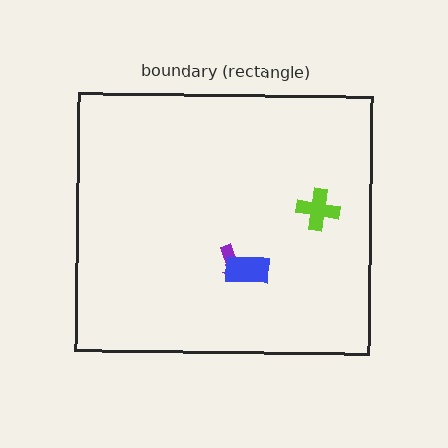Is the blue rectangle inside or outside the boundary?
Inside.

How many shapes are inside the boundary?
3 inside, 0 outside.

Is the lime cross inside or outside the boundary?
Inside.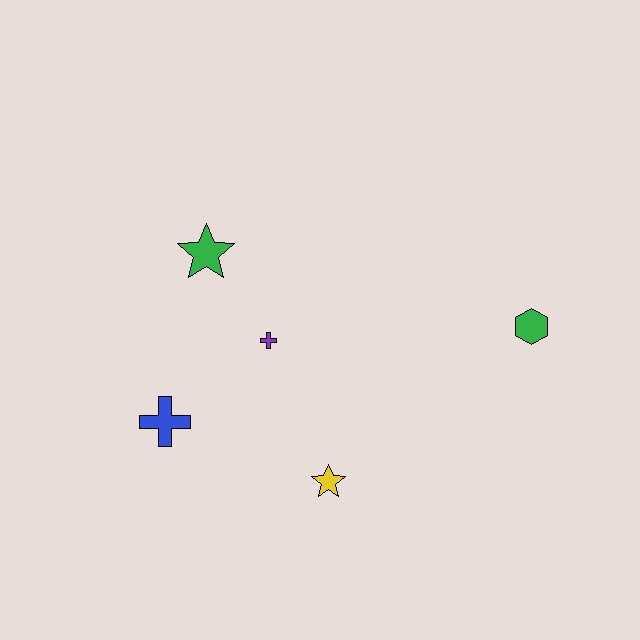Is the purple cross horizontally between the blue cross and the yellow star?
Yes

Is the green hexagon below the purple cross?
No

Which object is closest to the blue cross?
The purple cross is closest to the blue cross.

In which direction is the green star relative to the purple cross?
The green star is above the purple cross.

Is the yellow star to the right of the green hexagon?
No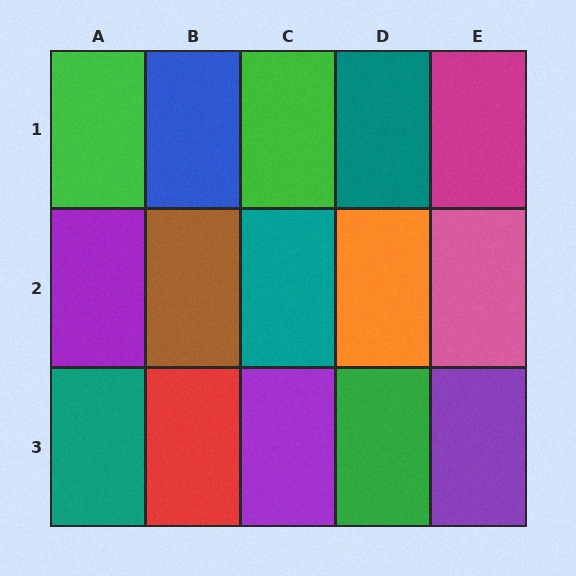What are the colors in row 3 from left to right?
Teal, red, purple, green, purple.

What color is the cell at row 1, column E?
Magenta.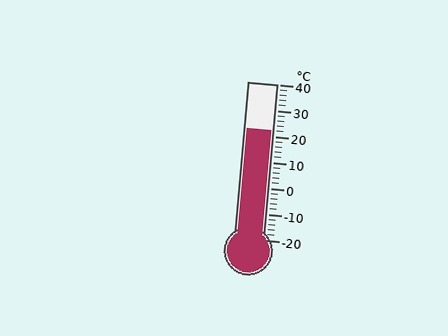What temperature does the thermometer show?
The thermometer shows approximately 22°C.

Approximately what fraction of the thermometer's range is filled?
The thermometer is filled to approximately 70% of its range.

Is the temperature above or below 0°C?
The temperature is above 0°C.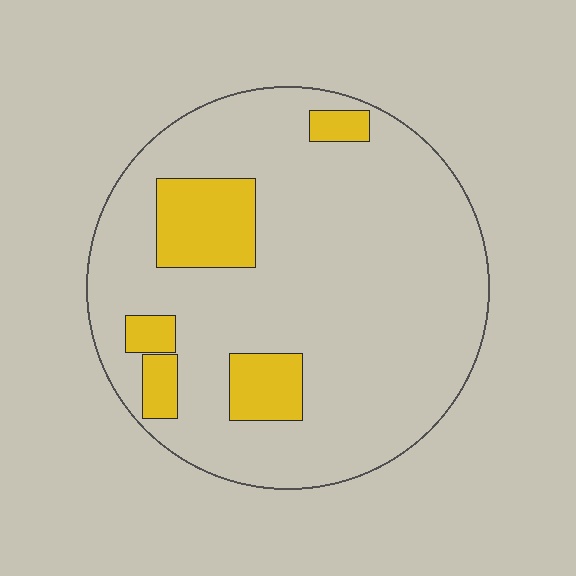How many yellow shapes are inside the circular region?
5.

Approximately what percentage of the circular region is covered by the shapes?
Approximately 15%.